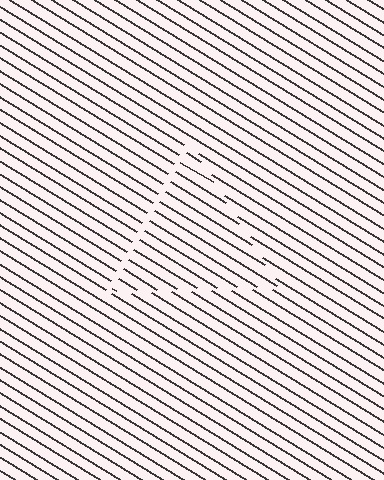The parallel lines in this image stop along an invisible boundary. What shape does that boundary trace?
An illusory triangle. The interior of the shape contains the same grating, shifted by half a period — the contour is defined by the phase discontinuity where line-ends from the inner and outer gratings abut.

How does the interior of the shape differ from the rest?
The interior of the shape contains the same grating, shifted by half a period — the contour is defined by the phase discontinuity where line-ends from the inner and outer gratings abut.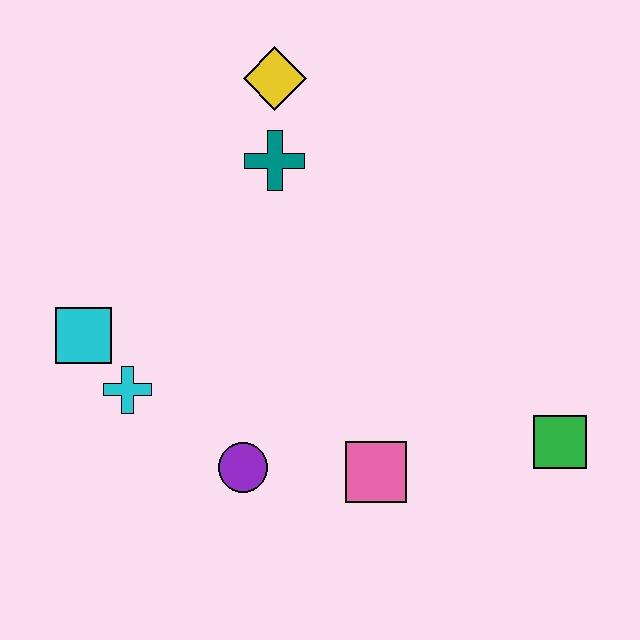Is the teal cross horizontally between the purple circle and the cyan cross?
No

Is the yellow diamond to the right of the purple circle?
Yes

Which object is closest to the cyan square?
The cyan cross is closest to the cyan square.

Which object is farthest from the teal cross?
The green square is farthest from the teal cross.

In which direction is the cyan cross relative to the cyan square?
The cyan cross is below the cyan square.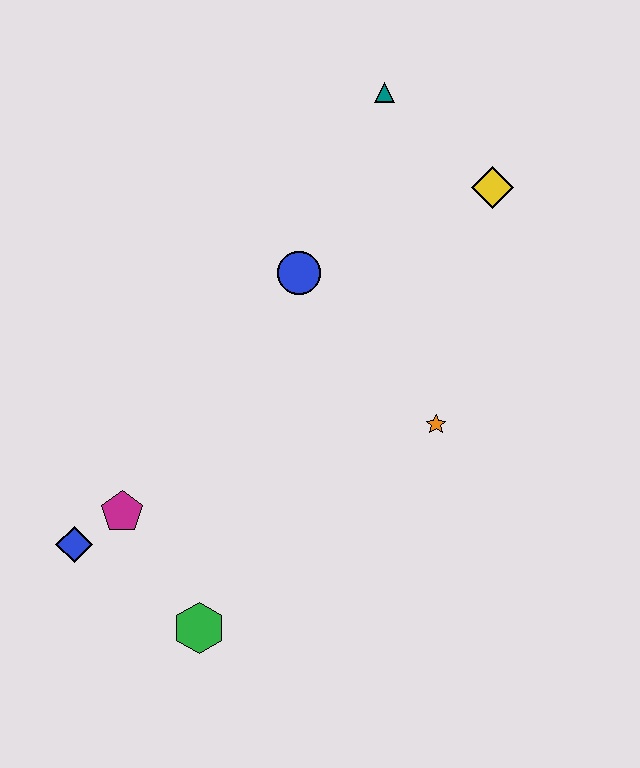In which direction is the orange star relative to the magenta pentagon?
The orange star is to the right of the magenta pentagon.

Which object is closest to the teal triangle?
The yellow diamond is closest to the teal triangle.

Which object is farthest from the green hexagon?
The teal triangle is farthest from the green hexagon.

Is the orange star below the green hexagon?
No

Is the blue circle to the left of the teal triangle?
Yes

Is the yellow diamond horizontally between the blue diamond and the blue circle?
No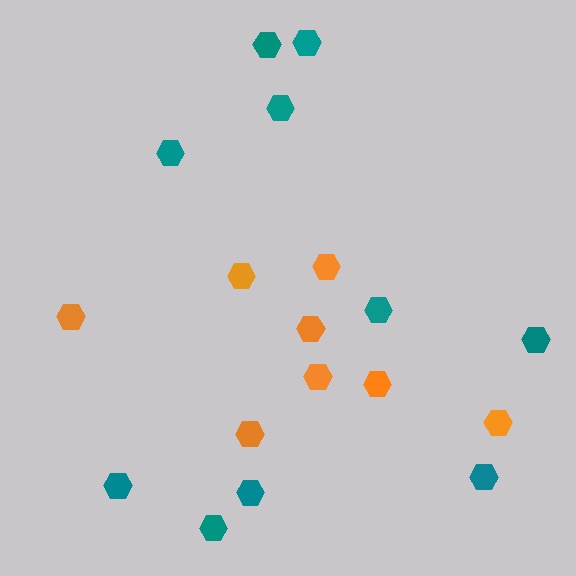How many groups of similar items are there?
There are 2 groups: one group of teal hexagons (10) and one group of orange hexagons (8).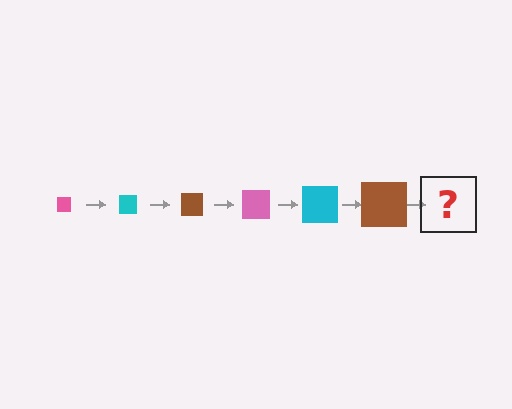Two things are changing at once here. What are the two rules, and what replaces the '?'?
The two rules are that the square grows larger each step and the color cycles through pink, cyan, and brown. The '?' should be a pink square, larger than the previous one.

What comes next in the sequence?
The next element should be a pink square, larger than the previous one.